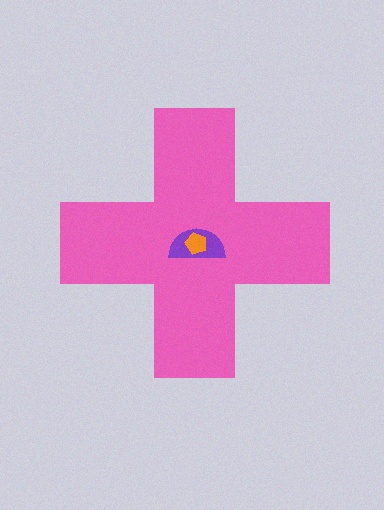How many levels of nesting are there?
3.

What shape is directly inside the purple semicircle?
The orange pentagon.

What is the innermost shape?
The orange pentagon.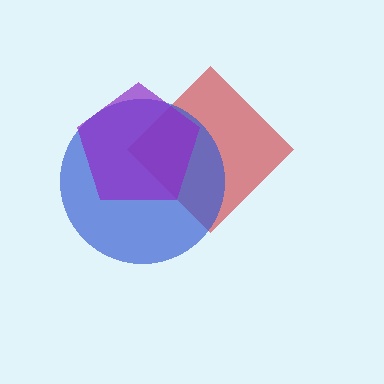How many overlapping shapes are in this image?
There are 3 overlapping shapes in the image.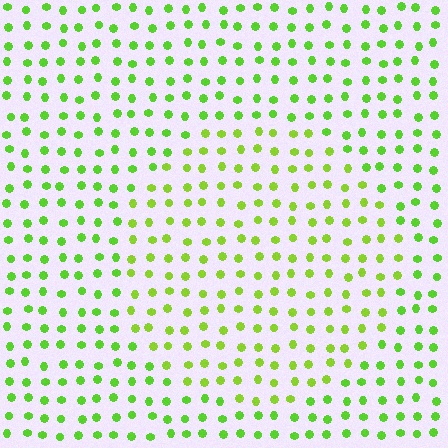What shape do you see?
I see a circle.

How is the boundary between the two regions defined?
The boundary is defined purely by a slight shift in hue (about 18 degrees). Spacing, size, and orientation are identical on both sides.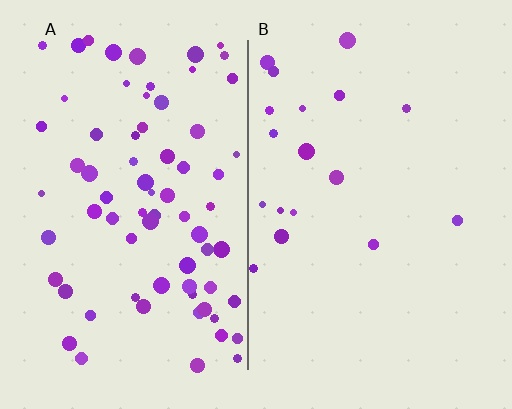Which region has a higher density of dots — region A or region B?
A (the left).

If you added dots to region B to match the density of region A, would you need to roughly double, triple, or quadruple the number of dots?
Approximately quadruple.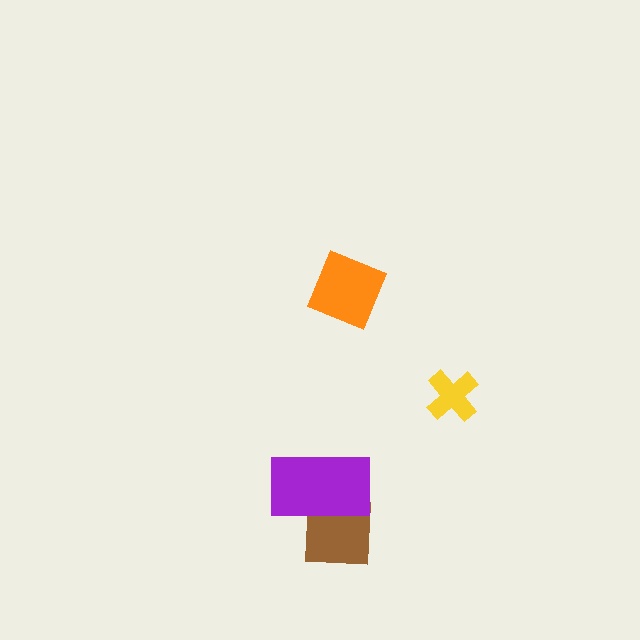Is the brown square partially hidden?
Yes, it is partially covered by another shape.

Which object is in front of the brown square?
The purple rectangle is in front of the brown square.